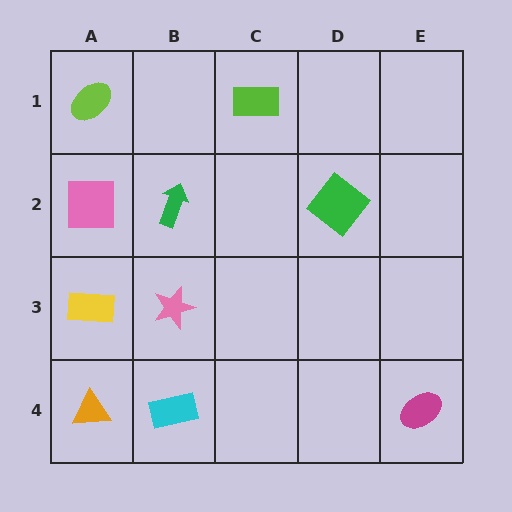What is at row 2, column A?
A pink square.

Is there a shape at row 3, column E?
No, that cell is empty.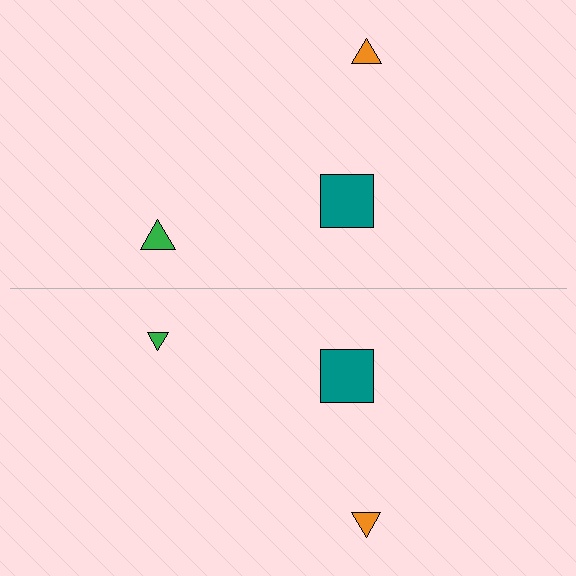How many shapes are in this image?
There are 6 shapes in this image.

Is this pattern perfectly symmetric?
No, the pattern is not perfectly symmetric. The green triangle on the bottom side has a different size than its mirror counterpart.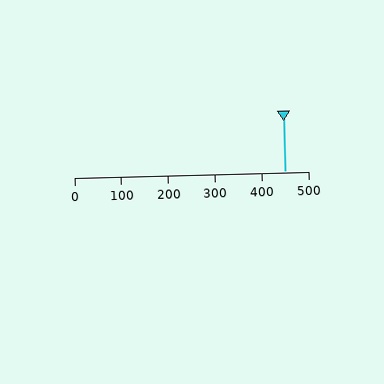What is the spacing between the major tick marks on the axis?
The major ticks are spaced 100 apart.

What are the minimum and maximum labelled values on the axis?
The axis runs from 0 to 500.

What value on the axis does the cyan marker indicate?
The marker indicates approximately 450.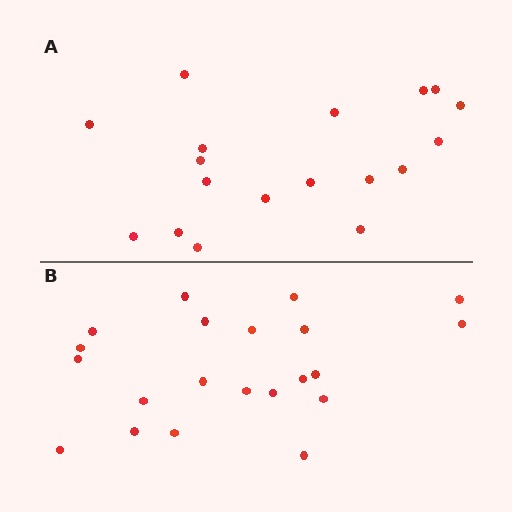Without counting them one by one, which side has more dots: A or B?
Region B (the bottom region) has more dots.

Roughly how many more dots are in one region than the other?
Region B has just a few more — roughly 2 or 3 more dots than region A.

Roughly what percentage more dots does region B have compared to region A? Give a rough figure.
About 15% more.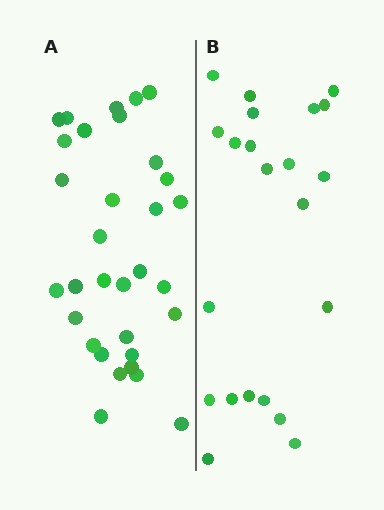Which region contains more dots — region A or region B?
Region A (the left region) has more dots.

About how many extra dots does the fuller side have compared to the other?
Region A has roughly 10 or so more dots than region B.